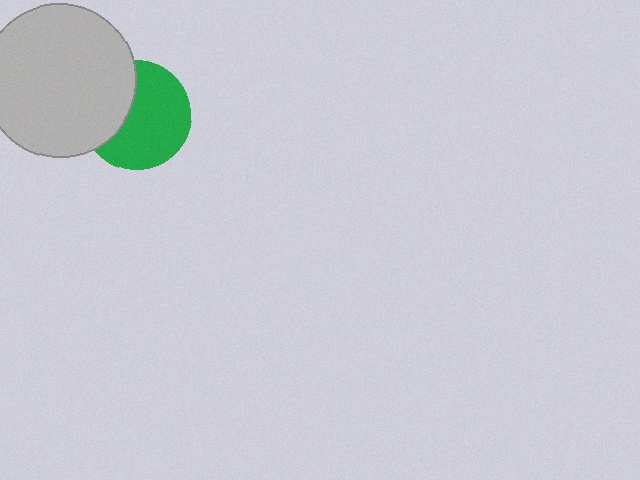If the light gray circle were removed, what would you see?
You would see the complete green circle.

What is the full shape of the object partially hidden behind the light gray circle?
The partially hidden object is a green circle.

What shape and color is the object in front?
The object in front is a light gray circle.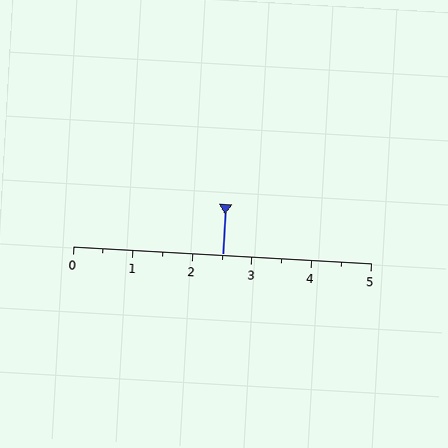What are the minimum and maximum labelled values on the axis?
The axis runs from 0 to 5.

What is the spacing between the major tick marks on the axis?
The major ticks are spaced 1 apart.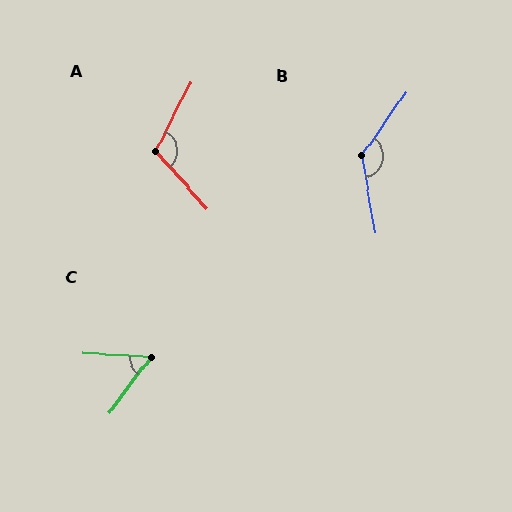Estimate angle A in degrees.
Approximately 111 degrees.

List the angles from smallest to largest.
C (57°), A (111°), B (135°).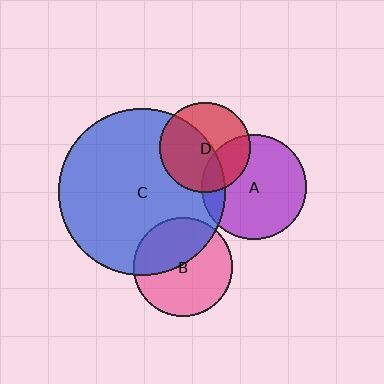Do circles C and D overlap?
Yes.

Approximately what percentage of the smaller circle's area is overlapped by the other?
Approximately 55%.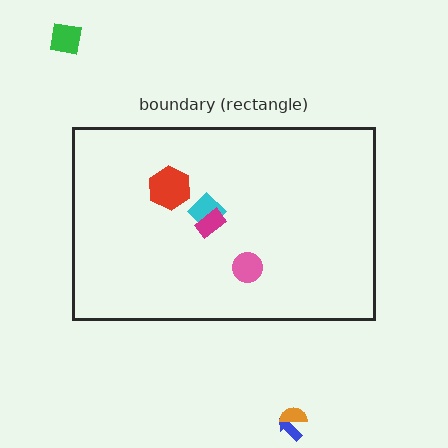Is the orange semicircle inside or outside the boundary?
Outside.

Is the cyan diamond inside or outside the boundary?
Inside.